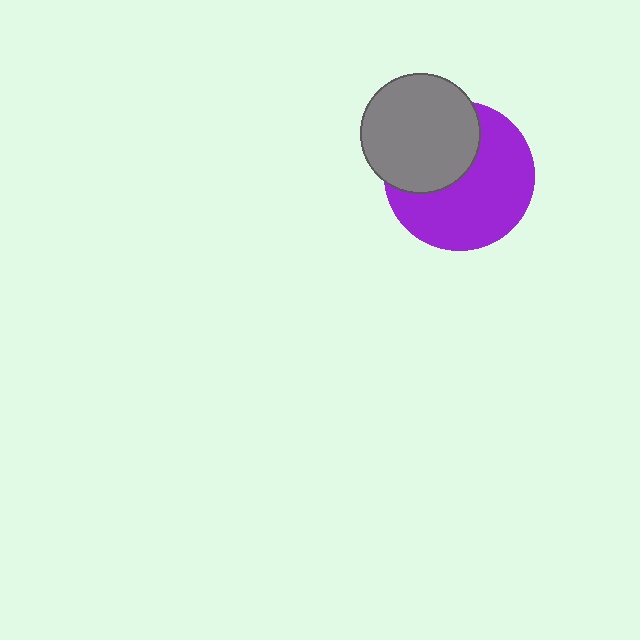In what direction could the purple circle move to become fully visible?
The purple circle could move toward the lower-right. That would shift it out from behind the gray circle entirely.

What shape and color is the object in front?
The object in front is a gray circle.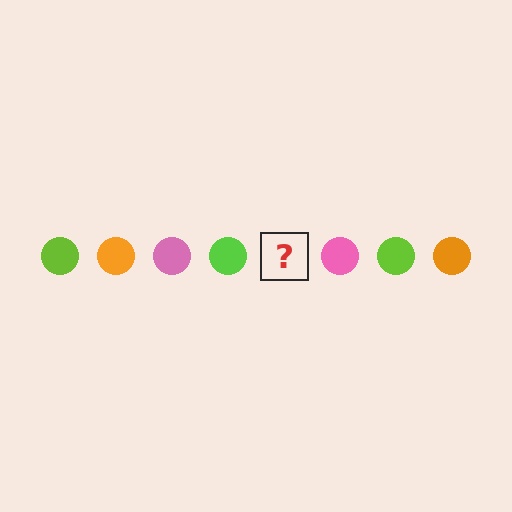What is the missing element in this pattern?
The missing element is an orange circle.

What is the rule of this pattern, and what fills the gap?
The rule is that the pattern cycles through lime, orange, pink circles. The gap should be filled with an orange circle.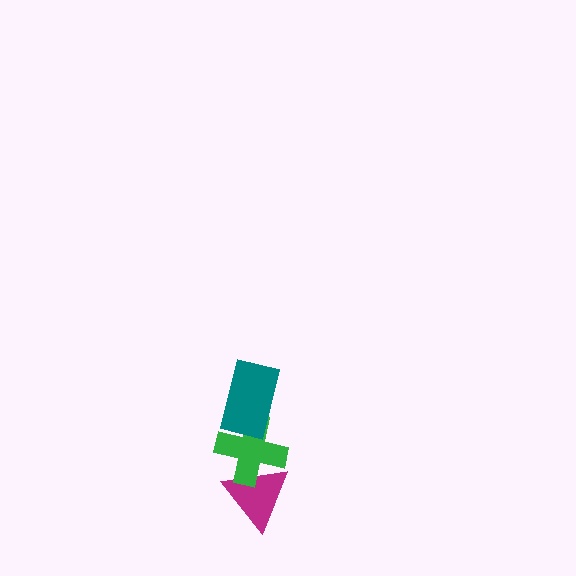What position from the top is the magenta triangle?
The magenta triangle is 3rd from the top.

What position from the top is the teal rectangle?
The teal rectangle is 1st from the top.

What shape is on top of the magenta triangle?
The green cross is on top of the magenta triangle.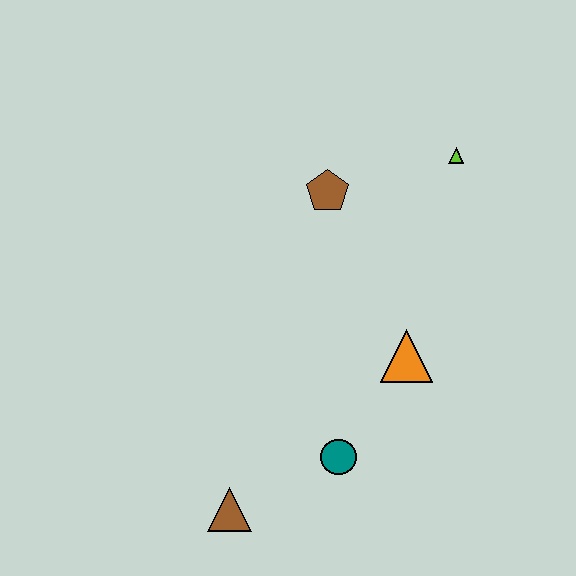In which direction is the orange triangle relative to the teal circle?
The orange triangle is above the teal circle.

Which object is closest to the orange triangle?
The teal circle is closest to the orange triangle.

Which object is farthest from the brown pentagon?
The brown triangle is farthest from the brown pentagon.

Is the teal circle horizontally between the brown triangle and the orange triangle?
Yes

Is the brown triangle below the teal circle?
Yes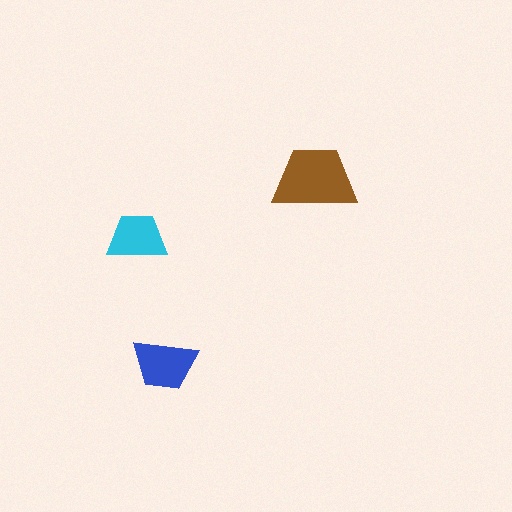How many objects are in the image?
There are 3 objects in the image.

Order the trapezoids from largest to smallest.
the brown one, the blue one, the cyan one.